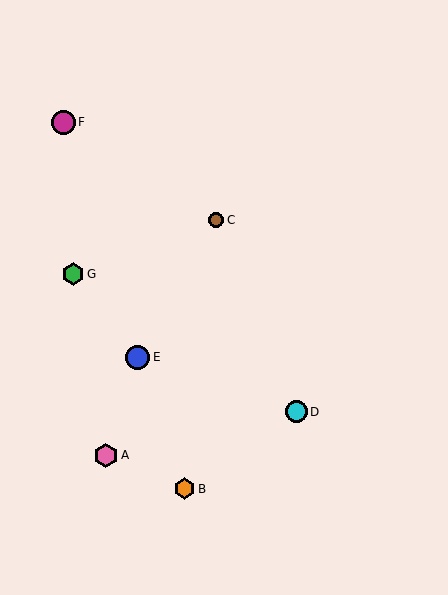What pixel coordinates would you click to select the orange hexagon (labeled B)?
Click at (185, 489) to select the orange hexagon B.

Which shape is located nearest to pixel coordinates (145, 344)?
The blue circle (labeled E) at (138, 357) is nearest to that location.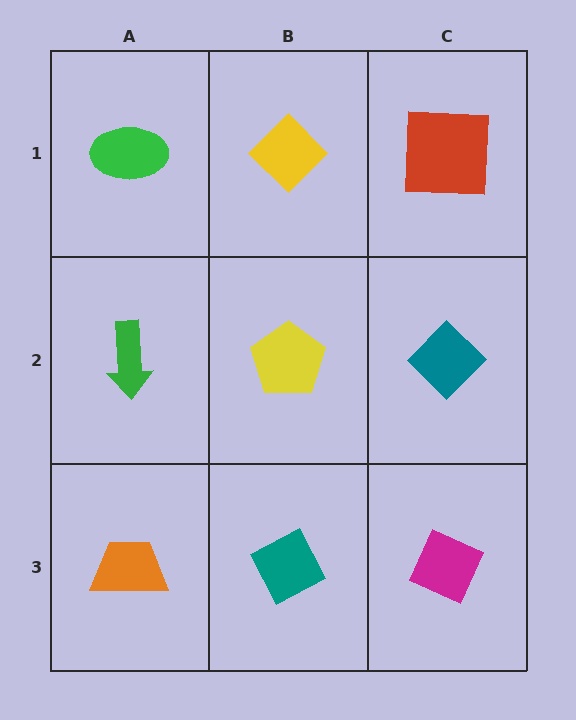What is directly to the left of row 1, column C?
A yellow diamond.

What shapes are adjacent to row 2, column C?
A red square (row 1, column C), a magenta diamond (row 3, column C), a yellow pentagon (row 2, column B).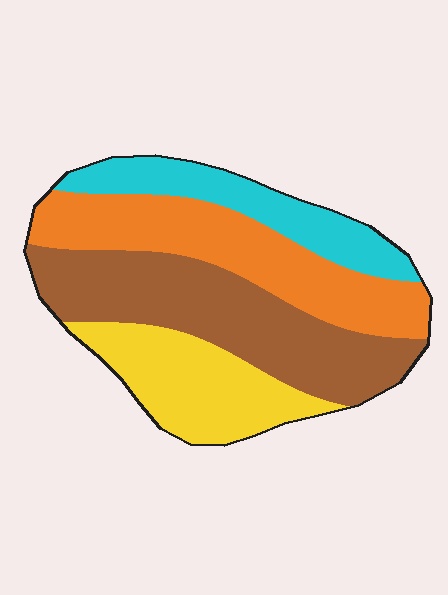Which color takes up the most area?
Brown, at roughly 35%.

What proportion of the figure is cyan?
Cyan takes up about one sixth (1/6) of the figure.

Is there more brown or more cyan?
Brown.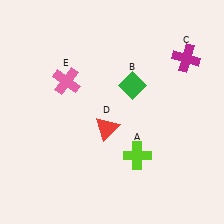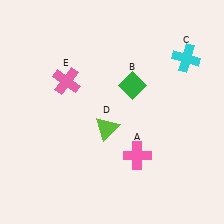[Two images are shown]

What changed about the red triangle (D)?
In Image 1, D is red. In Image 2, it changed to lime.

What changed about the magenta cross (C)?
In Image 1, C is magenta. In Image 2, it changed to cyan.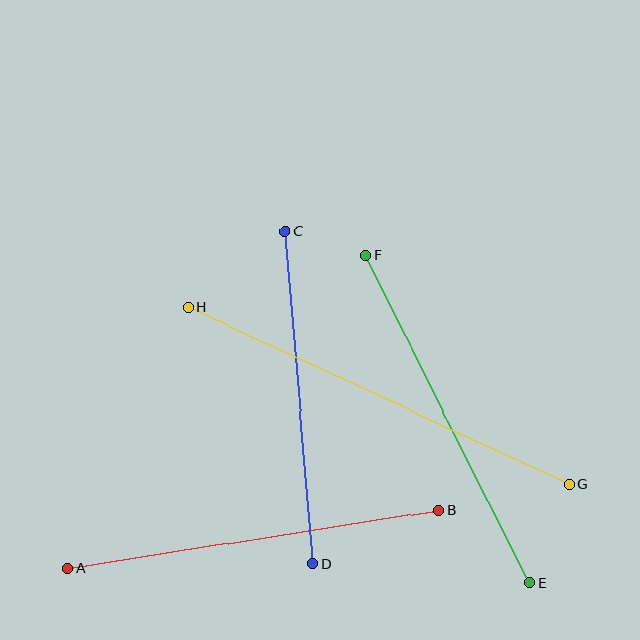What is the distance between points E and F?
The distance is approximately 366 pixels.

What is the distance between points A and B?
The distance is approximately 376 pixels.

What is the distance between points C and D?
The distance is approximately 333 pixels.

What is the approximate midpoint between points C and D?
The midpoint is at approximately (299, 397) pixels.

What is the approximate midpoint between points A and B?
The midpoint is at approximately (253, 539) pixels.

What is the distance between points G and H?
The distance is approximately 420 pixels.